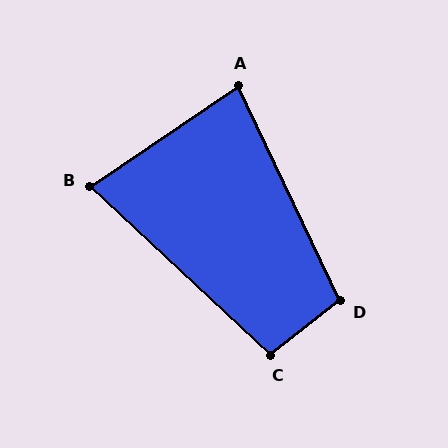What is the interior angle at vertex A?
Approximately 81 degrees (acute).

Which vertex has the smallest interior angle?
B, at approximately 77 degrees.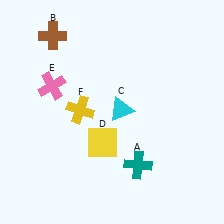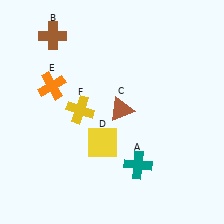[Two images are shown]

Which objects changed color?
C changed from cyan to brown. E changed from pink to orange.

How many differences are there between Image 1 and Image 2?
There are 2 differences between the two images.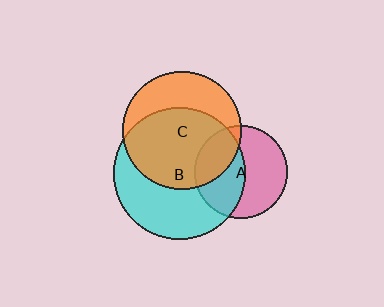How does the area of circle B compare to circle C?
Approximately 1.2 times.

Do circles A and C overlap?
Yes.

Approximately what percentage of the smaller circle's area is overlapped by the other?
Approximately 25%.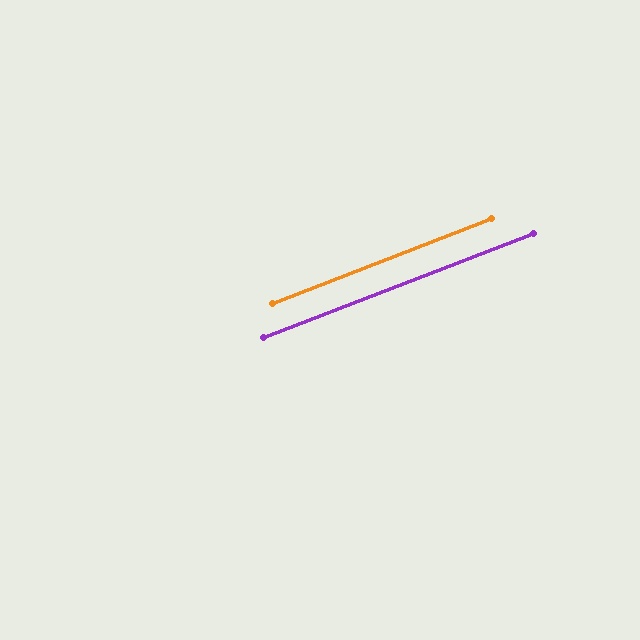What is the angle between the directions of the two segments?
Approximately 0 degrees.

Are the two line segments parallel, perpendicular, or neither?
Parallel — their directions differ by only 0.3°.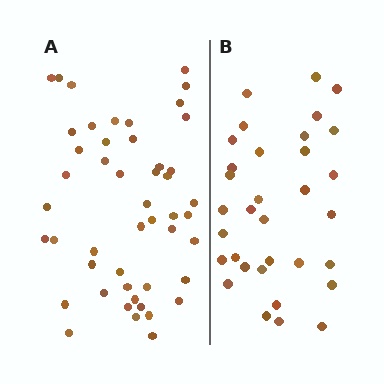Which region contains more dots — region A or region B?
Region A (the left region) has more dots.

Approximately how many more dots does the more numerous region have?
Region A has approximately 15 more dots than region B.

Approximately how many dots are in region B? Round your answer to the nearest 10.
About 30 dots. (The exact count is 33, which rounds to 30.)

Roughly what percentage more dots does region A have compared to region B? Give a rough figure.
About 45% more.